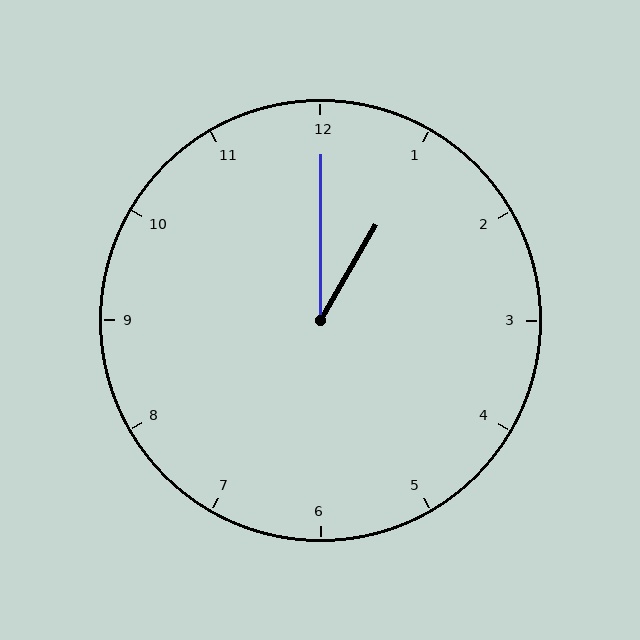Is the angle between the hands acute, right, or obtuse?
It is acute.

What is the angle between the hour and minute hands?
Approximately 30 degrees.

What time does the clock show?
1:00.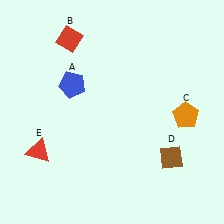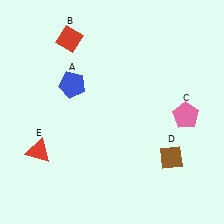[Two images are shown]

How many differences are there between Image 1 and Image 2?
There is 1 difference between the two images.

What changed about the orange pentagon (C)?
In Image 1, C is orange. In Image 2, it changed to pink.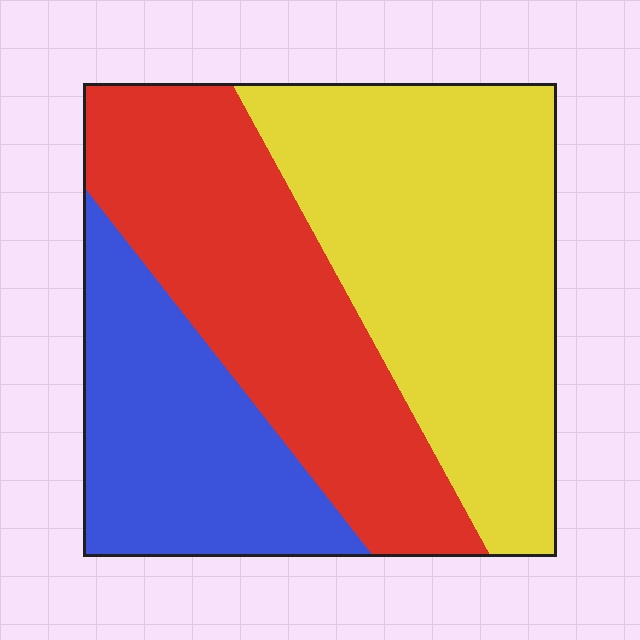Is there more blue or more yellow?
Yellow.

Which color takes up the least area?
Blue, at roughly 25%.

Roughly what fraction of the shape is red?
Red covers around 35% of the shape.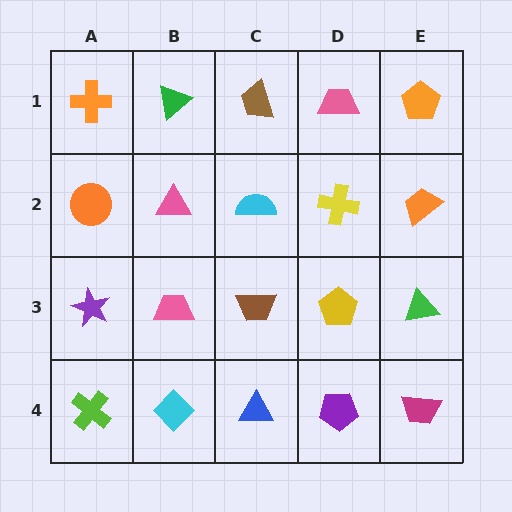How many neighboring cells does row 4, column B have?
3.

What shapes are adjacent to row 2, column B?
A green triangle (row 1, column B), a pink trapezoid (row 3, column B), an orange circle (row 2, column A), a cyan semicircle (row 2, column C).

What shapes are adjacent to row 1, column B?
A pink triangle (row 2, column B), an orange cross (row 1, column A), a brown trapezoid (row 1, column C).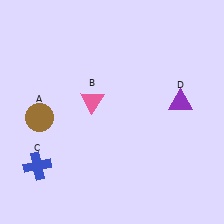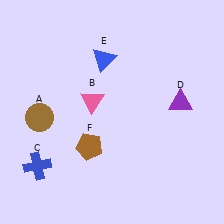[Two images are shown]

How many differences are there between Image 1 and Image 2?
There are 2 differences between the two images.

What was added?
A blue triangle (E), a brown pentagon (F) were added in Image 2.